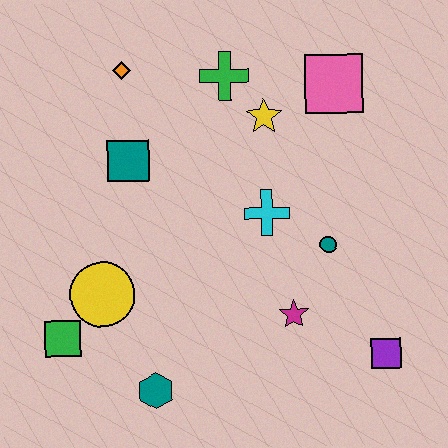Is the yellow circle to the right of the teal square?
No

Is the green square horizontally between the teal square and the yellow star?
No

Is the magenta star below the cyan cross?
Yes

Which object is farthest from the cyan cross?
The green square is farthest from the cyan cross.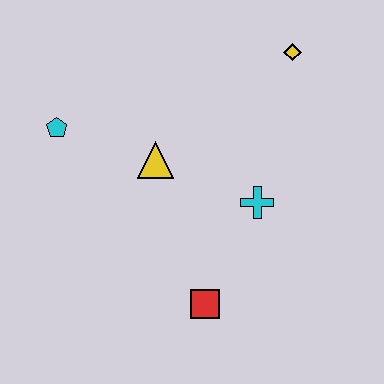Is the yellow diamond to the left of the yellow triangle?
No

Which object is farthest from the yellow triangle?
The yellow diamond is farthest from the yellow triangle.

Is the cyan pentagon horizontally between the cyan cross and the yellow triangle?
No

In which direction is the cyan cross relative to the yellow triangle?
The cyan cross is to the right of the yellow triangle.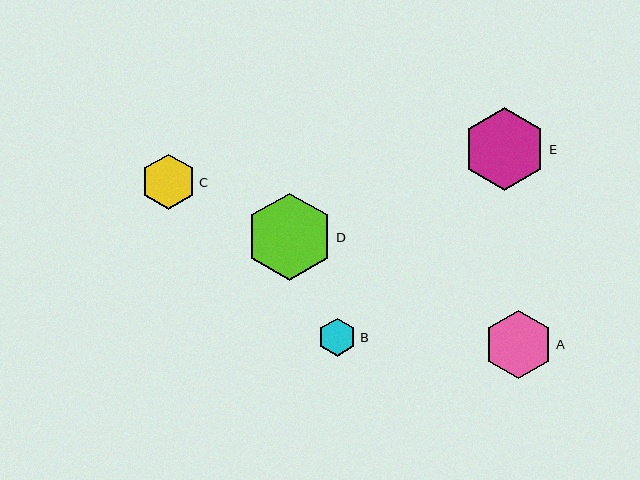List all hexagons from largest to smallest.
From largest to smallest: D, E, A, C, B.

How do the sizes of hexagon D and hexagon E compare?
Hexagon D and hexagon E are approximately the same size.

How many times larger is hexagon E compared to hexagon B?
Hexagon E is approximately 2.2 times the size of hexagon B.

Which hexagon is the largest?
Hexagon D is the largest with a size of approximately 88 pixels.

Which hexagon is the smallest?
Hexagon B is the smallest with a size of approximately 38 pixels.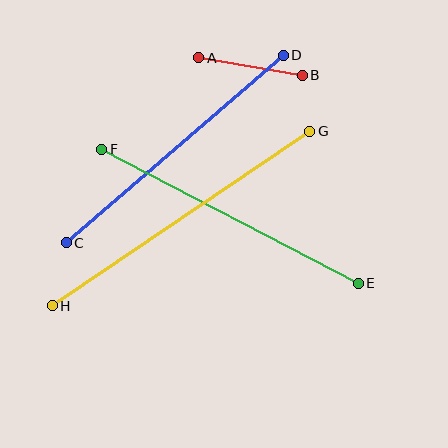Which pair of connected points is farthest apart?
Points G and H are farthest apart.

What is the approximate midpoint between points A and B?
The midpoint is at approximately (250, 66) pixels.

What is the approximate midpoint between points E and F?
The midpoint is at approximately (230, 216) pixels.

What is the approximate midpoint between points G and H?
The midpoint is at approximately (181, 218) pixels.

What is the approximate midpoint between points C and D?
The midpoint is at approximately (175, 149) pixels.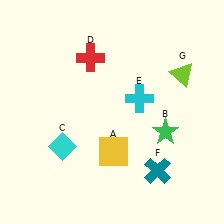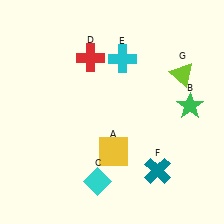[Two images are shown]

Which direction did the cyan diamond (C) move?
The cyan diamond (C) moved right.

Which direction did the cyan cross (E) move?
The cyan cross (E) moved up.